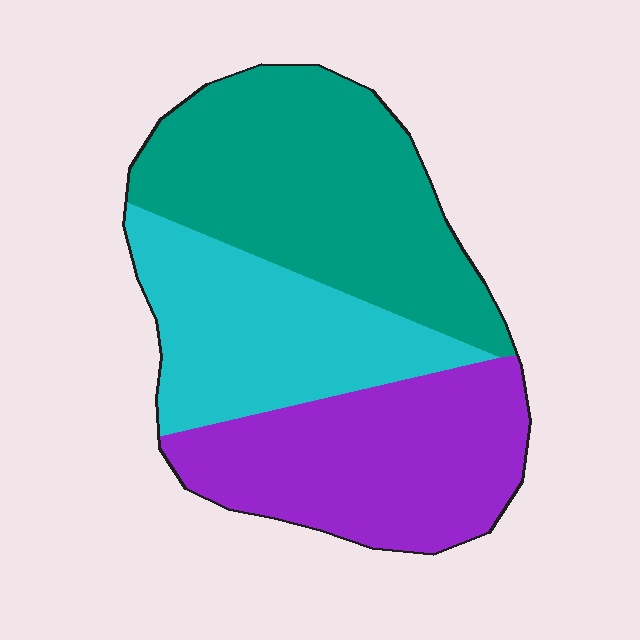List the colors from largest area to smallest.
From largest to smallest: teal, purple, cyan.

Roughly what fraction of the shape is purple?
Purple takes up between a quarter and a half of the shape.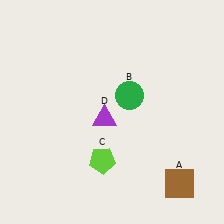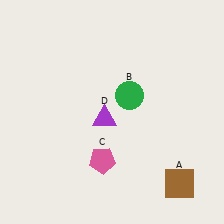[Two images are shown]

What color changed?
The pentagon (C) changed from lime in Image 1 to pink in Image 2.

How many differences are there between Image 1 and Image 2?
There is 1 difference between the two images.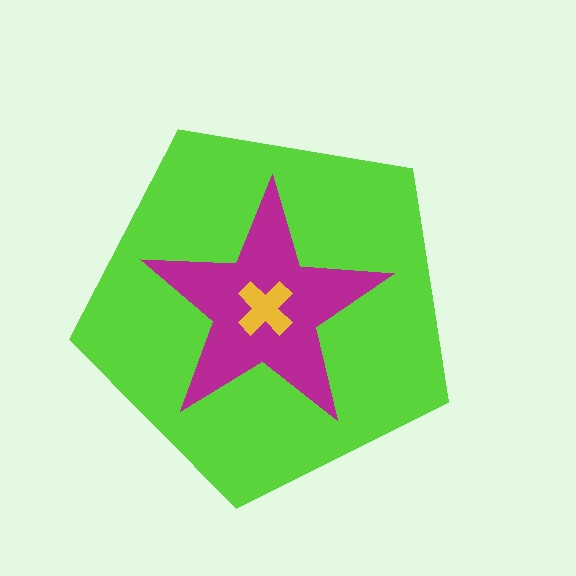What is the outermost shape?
The lime pentagon.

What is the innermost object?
The yellow cross.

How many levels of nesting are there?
3.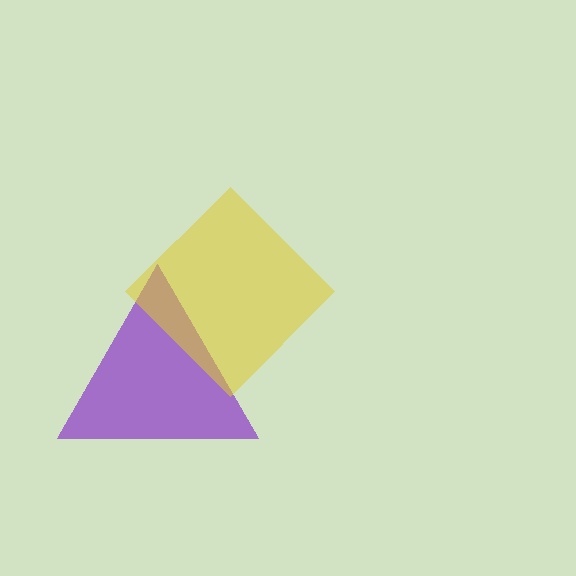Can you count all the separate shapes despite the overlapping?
Yes, there are 2 separate shapes.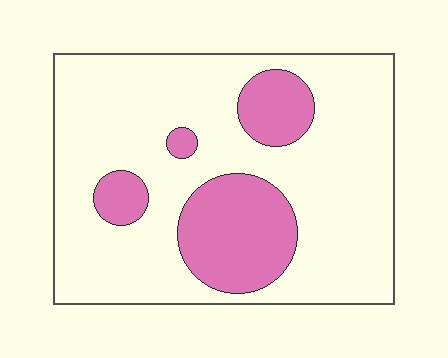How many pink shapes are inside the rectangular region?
4.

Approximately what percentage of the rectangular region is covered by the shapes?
Approximately 25%.